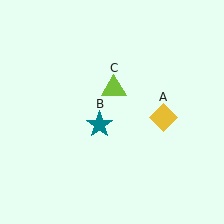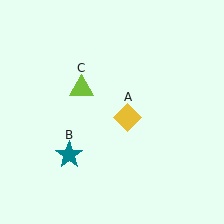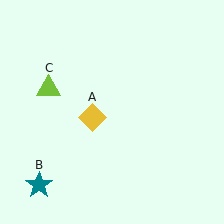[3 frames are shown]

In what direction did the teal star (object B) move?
The teal star (object B) moved down and to the left.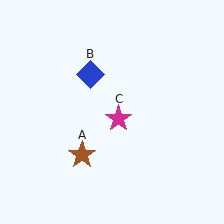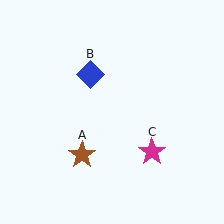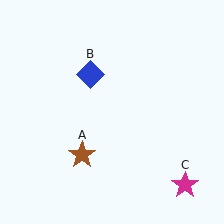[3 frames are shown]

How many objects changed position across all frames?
1 object changed position: magenta star (object C).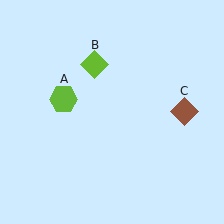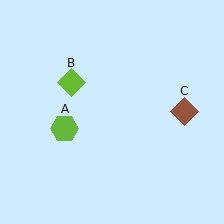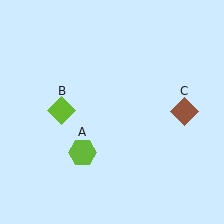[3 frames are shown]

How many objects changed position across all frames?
2 objects changed position: lime hexagon (object A), lime diamond (object B).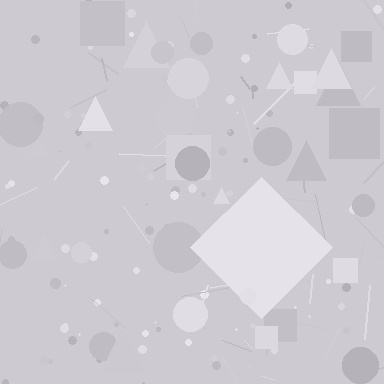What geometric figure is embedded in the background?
A diamond is embedded in the background.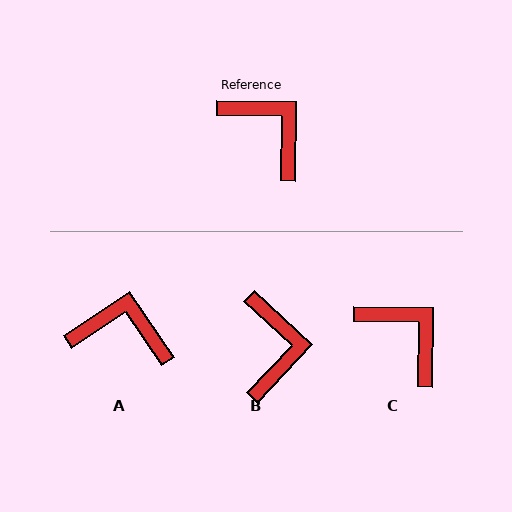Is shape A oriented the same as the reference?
No, it is off by about 35 degrees.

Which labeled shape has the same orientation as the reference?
C.